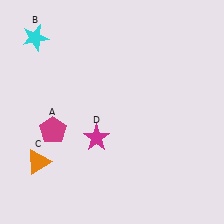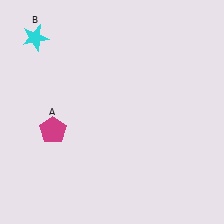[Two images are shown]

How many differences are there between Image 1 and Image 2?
There are 2 differences between the two images.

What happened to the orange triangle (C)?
The orange triangle (C) was removed in Image 2. It was in the bottom-left area of Image 1.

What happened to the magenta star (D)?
The magenta star (D) was removed in Image 2. It was in the bottom-left area of Image 1.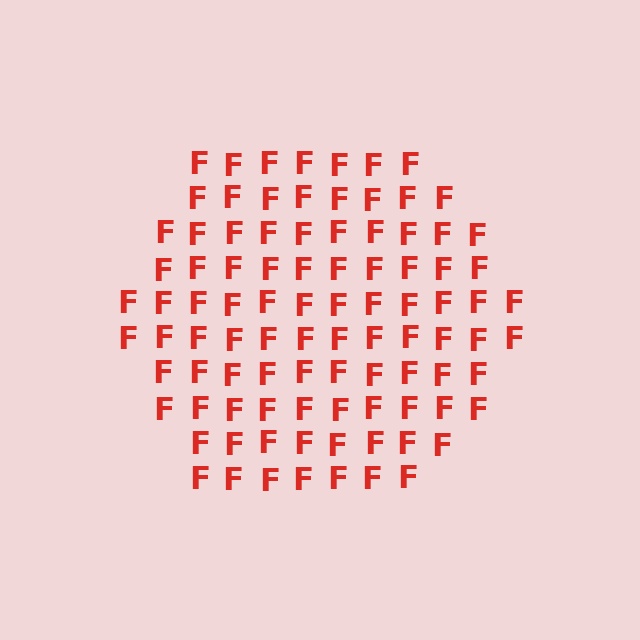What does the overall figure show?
The overall figure shows a hexagon.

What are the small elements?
The small elements are letter F's.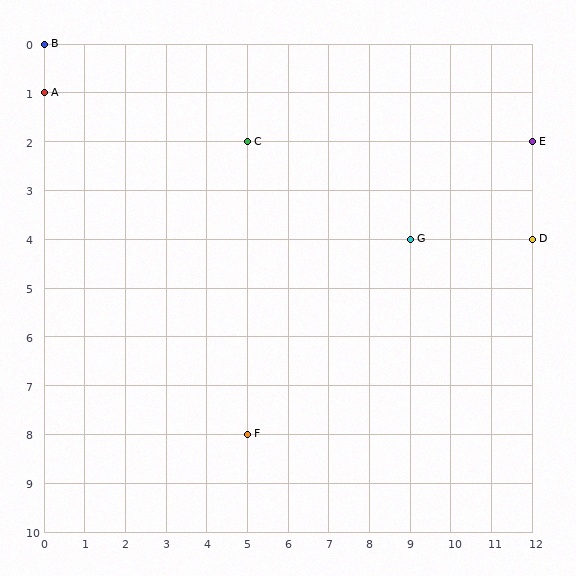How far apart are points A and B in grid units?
Points A and B are 1 row apart.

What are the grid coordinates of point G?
Point G is at grid coordinates (9, 4).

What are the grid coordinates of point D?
Point D is at grid coordinates (12, 4).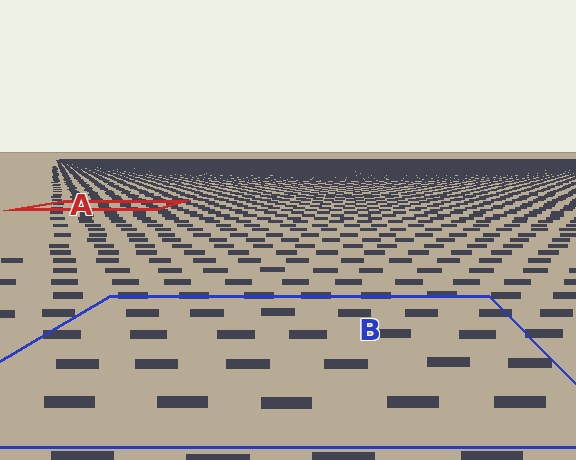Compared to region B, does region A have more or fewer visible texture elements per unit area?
Region A has more texture elements per unit area — they are packed more densely because it is farther away.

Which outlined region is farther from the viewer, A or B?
Region A is farther from the viewer — the texture elements inside it appear smaller and more densely packed.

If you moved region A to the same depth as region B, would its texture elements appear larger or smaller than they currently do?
They would appear larger. At a closer depth, the same texture elements are projected at a bigger on-screen size.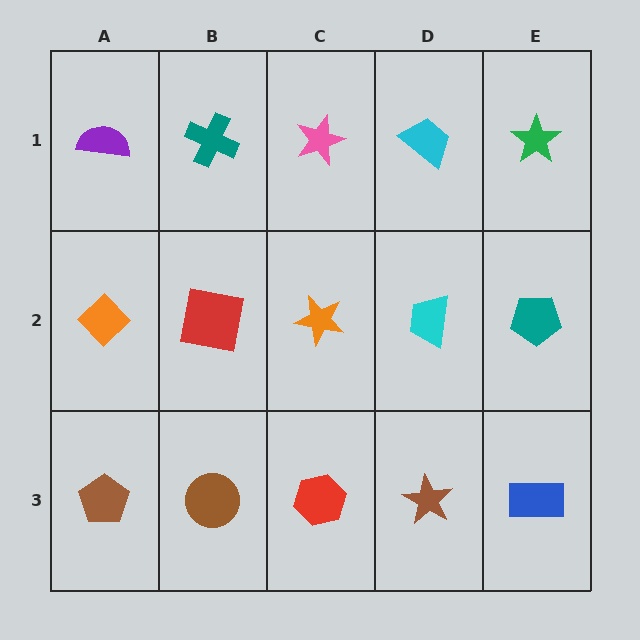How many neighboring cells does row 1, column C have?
3.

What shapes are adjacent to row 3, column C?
An orange star (row 2, column C), a brown circle (row 3, column B), a brown star (row 3, column D).